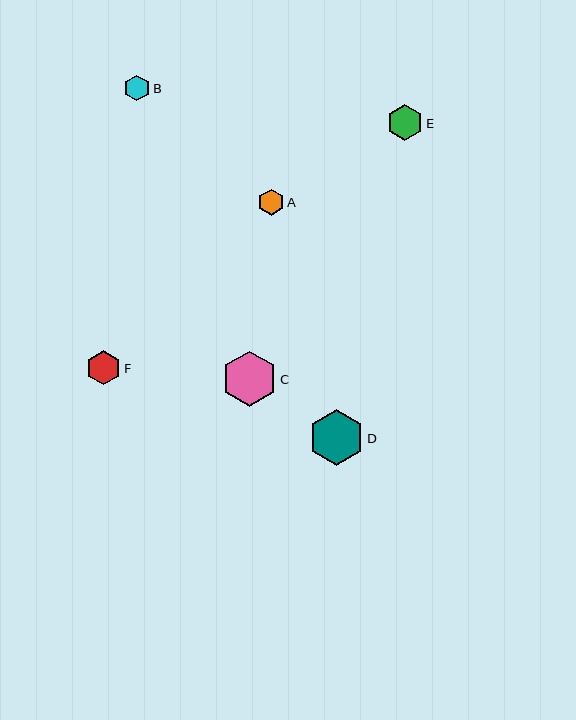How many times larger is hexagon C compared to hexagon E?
Hexagon C is approximately 1.5 times the size of hexagon E.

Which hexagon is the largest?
Hexagon D is the largest with a size of approximately 56 pixels.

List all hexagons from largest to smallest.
From largest to smallest: D, C, E, F, A, B.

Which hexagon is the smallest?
Hexagon B is the smallest with a size of approximately 26 pixels.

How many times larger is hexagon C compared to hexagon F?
Hexagon C is approximately 1.6 times the size of hexagon F.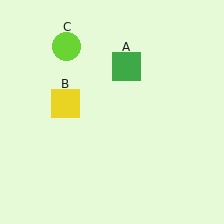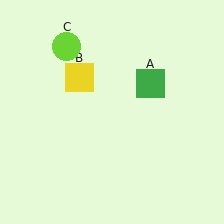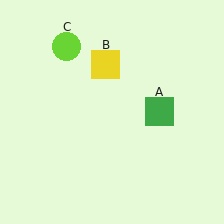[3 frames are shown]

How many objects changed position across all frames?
2 objects changed position: green square (object A), yellow square (object B).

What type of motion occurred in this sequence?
The green square (object A), yellow square (object B) rotated clockwise around the center of the scene.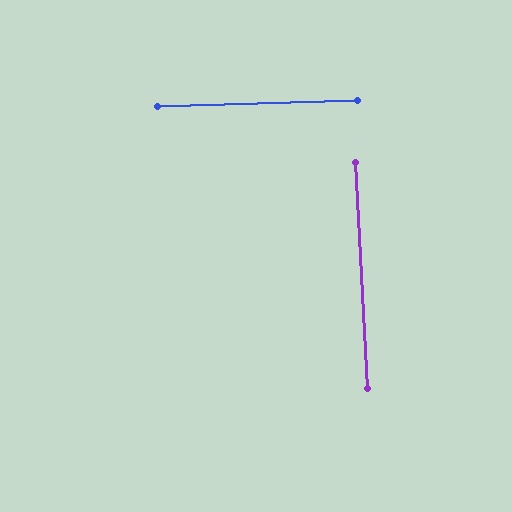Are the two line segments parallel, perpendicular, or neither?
Perpendicular — they meet at approximately 89°.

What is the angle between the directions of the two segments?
Approximately 89 degrees.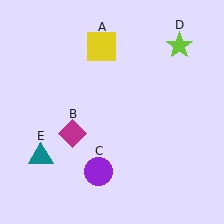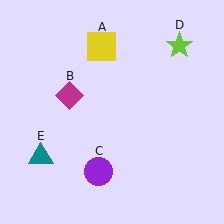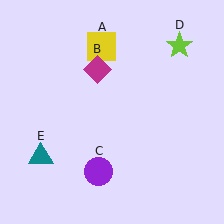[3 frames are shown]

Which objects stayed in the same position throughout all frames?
Yellow square (object A) and purple circle (object C) and lime star (object D) and teal triangle (object E) remained stationary.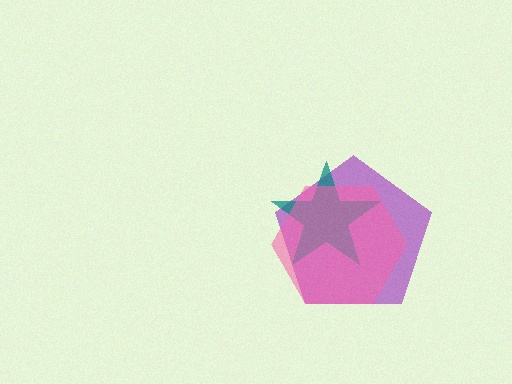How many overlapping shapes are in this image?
There are 3 overlapping shapes in the image.